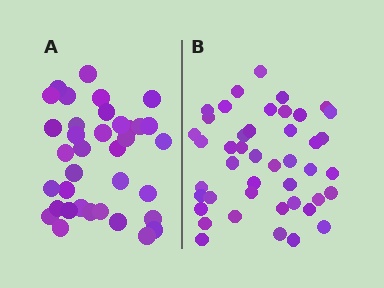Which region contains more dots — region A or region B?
Region B (the right region) has more dots.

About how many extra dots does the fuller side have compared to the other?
Region B has roughly 8 or so more dots than region A.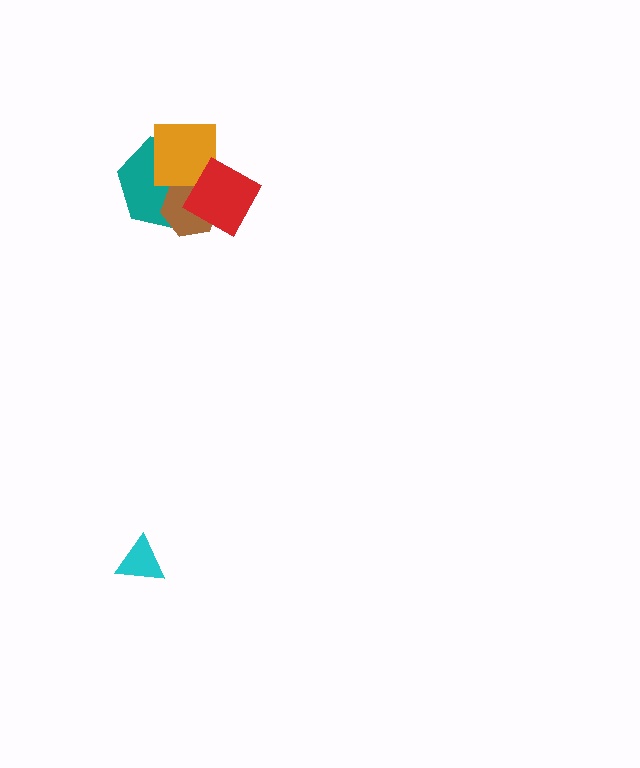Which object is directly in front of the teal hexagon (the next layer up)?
The brown hexagon is directly in front of the teal hexagon.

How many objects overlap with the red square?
2 objects overlap with the red square.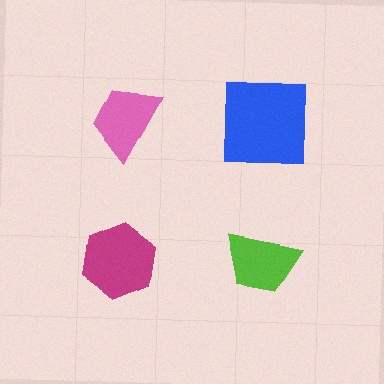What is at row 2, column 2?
A lime trapezoid.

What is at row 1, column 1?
A pink trapezoid.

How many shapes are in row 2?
2 shapes.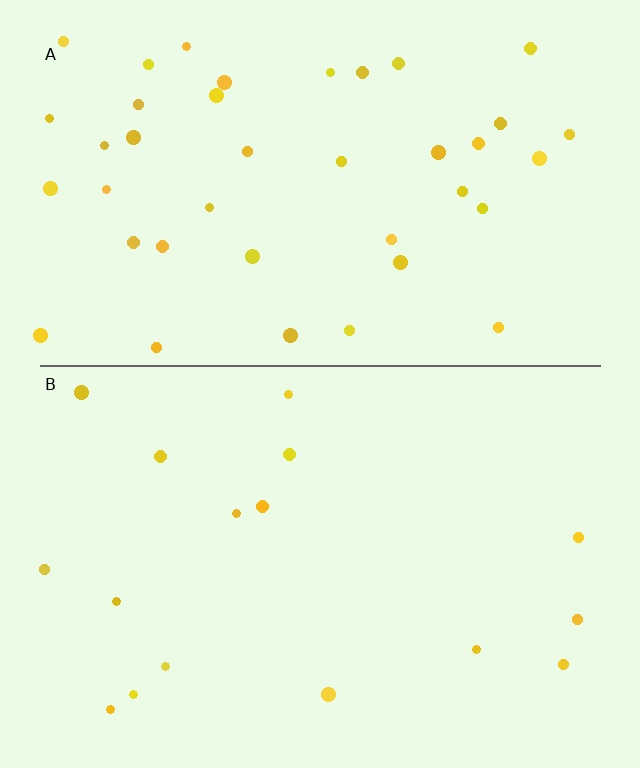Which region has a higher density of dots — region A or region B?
A (the top).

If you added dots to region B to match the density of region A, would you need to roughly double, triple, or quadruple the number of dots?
Approximately double.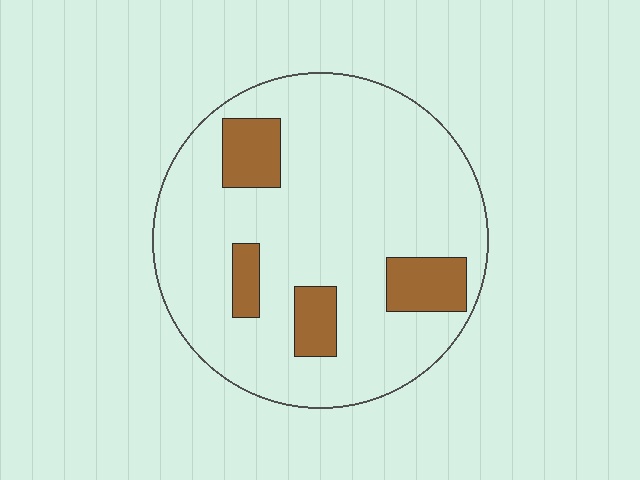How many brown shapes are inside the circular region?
4.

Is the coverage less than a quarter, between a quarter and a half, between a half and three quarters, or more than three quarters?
Less than a quarter.